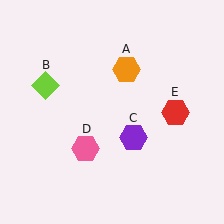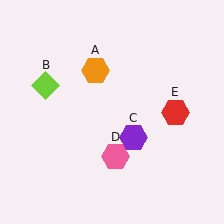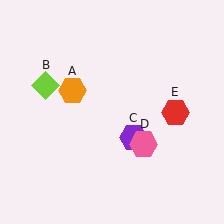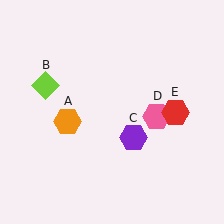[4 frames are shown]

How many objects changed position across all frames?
2 objects changed position: orange hexagon (object A), pink hexagon (object D).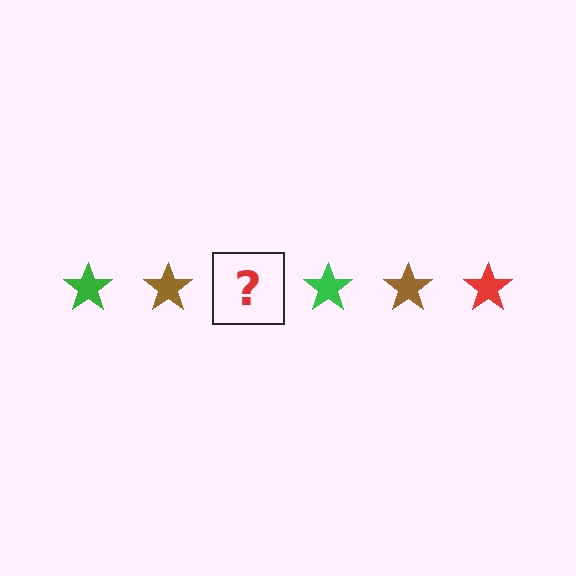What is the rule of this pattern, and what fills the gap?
The rule is that the pattern cycles through green, brown, red stars. The gap should be filled with a red star.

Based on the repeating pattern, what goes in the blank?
The blank should be a red star.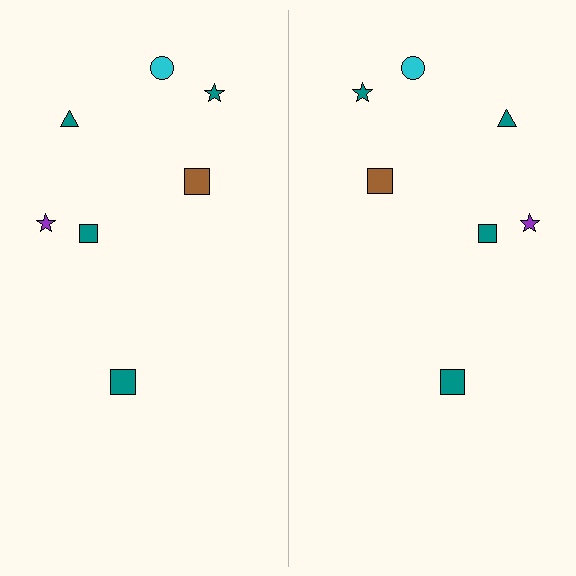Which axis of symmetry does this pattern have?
The pattern has a vertical axis of symmetry running through the center of the image.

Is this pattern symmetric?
Yes, this pattern has bilateral (reflection) symmetry.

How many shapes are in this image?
There are 14 shapes in this image.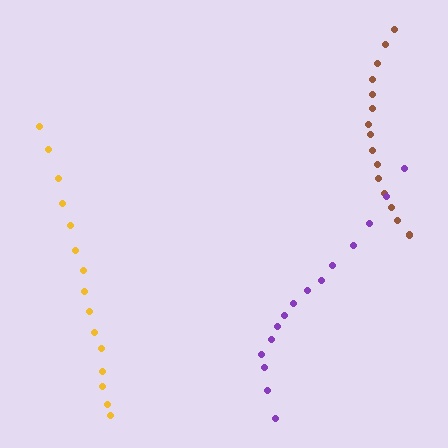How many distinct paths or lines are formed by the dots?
There are 3 distinct paths.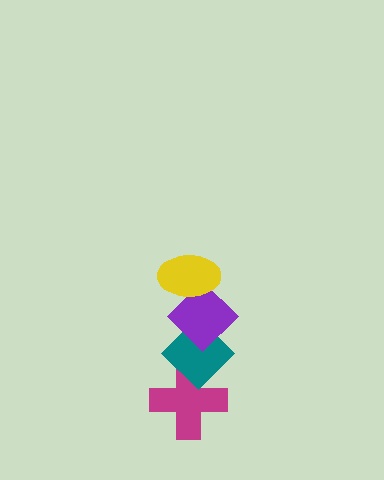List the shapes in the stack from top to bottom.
From top to bottom: the yellow ellipse, the purple diamond, the teal diamond, the magenta cross.